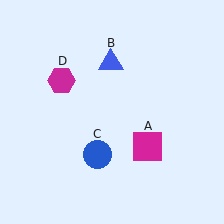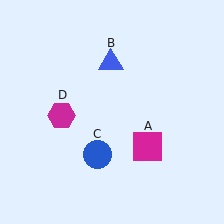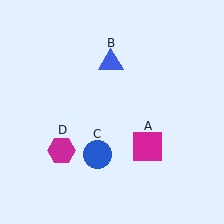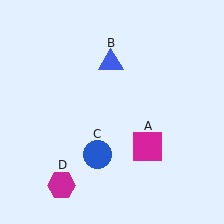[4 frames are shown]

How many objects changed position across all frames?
1 object changed position: magenta hexagon (object D).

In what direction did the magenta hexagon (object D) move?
The magenta hexagon (object D) moved down.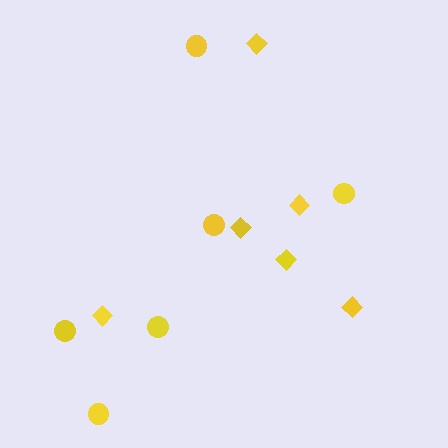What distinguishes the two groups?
There are 2 groups: one group of diamonds (6) and one group of circles (6).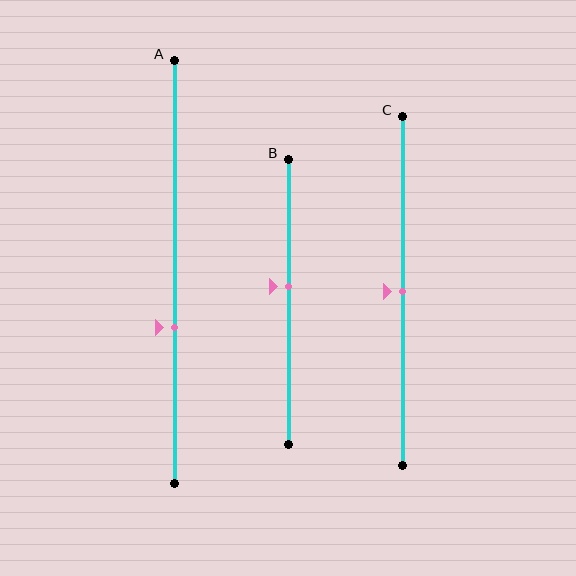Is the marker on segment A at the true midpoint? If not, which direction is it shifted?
No, the marker on segment A is shifted downward by about 13% of the segment length.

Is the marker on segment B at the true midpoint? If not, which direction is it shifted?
No, the marker on segment B is shifted upward by about 5% of the segment length.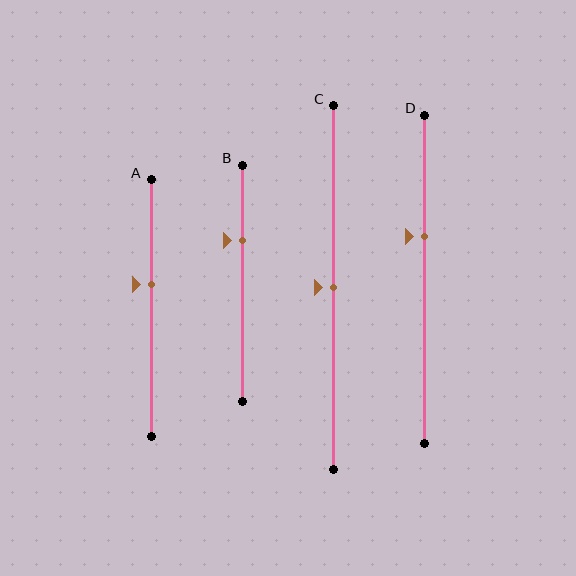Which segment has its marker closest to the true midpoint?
Segment C has its marker closest to the true midpoint.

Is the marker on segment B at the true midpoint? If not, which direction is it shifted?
No, the marker on segment B is shifted upward by about 18% of the segment length.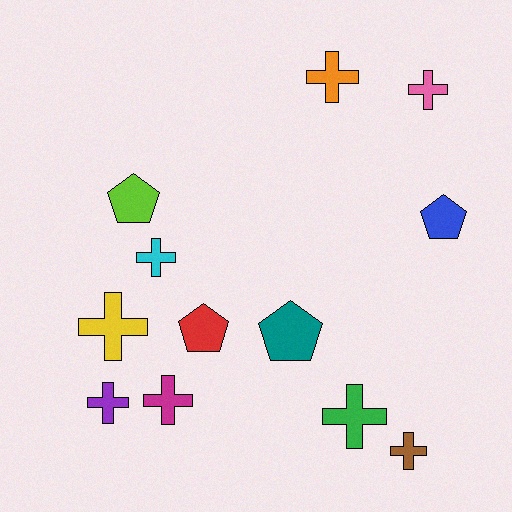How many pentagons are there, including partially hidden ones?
There are 4 pentagons.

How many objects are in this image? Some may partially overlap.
There are 12 objects.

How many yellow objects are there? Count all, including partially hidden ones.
There is 1 yellow object.